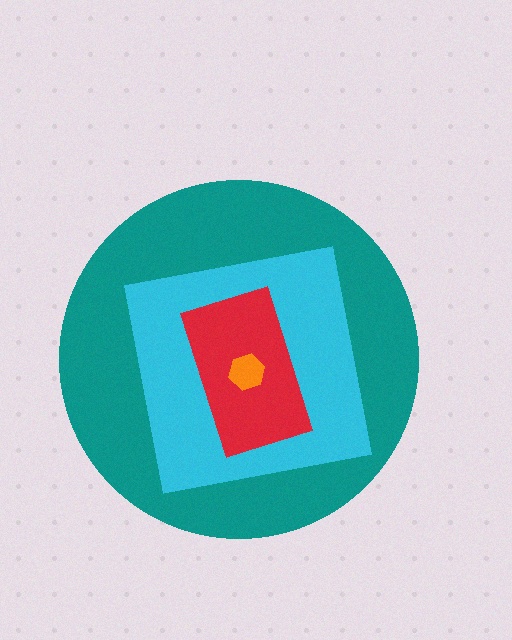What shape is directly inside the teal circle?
The cyan square.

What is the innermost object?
The orange hexagon.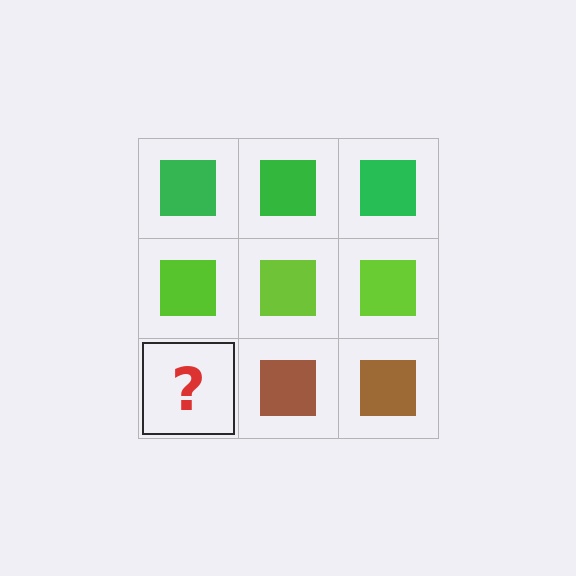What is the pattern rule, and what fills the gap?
The rule is that each row has a consistent color. The gap should be filled with a brown square.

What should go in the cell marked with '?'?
The missing cell should contain a brown square.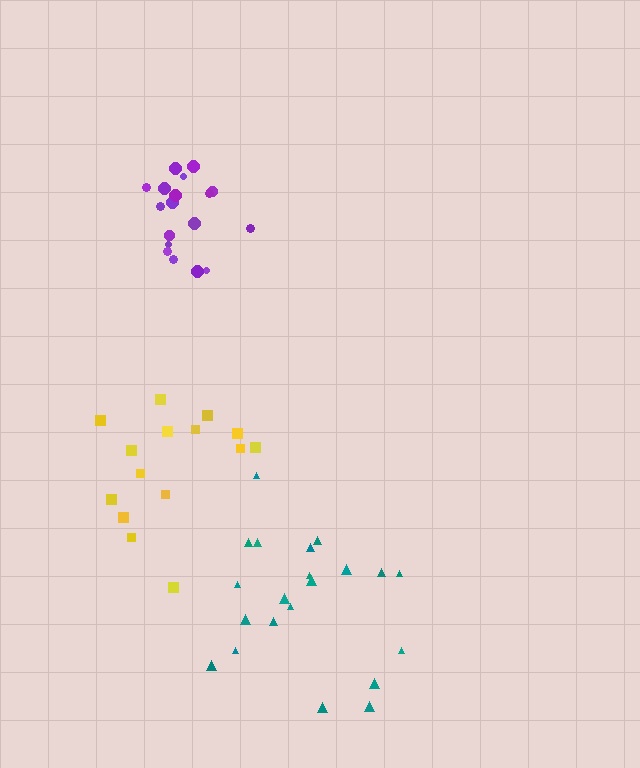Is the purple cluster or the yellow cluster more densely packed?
Purple.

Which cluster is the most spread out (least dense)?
Yellow.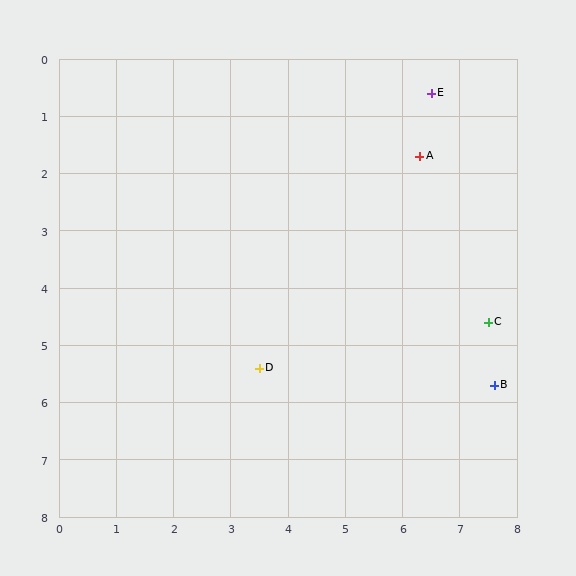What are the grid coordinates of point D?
Point D is at approximately (3.5, 5.4).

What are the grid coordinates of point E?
Point E is at approximately (6.5, 0.6).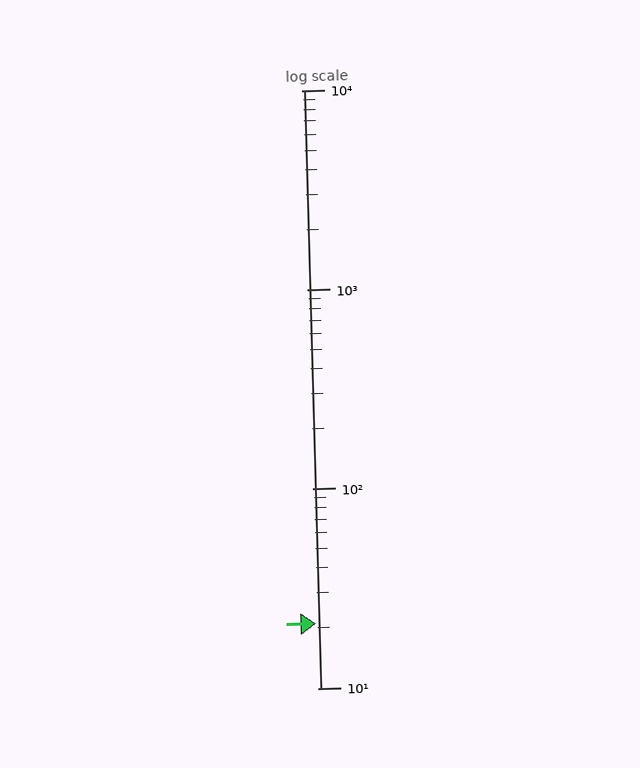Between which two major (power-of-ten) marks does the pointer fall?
The pointer is between 10 and 100.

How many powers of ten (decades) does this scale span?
The scale spans 3 decades, from 10 to 10000.